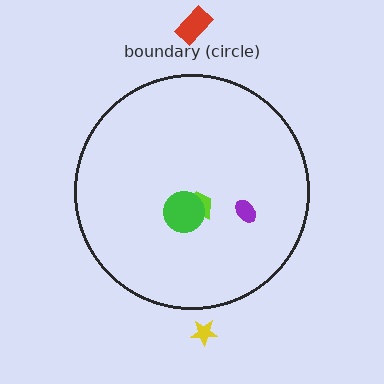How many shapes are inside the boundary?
3 inside, 2 outside.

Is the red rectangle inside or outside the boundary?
Outside.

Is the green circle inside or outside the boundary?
Inside.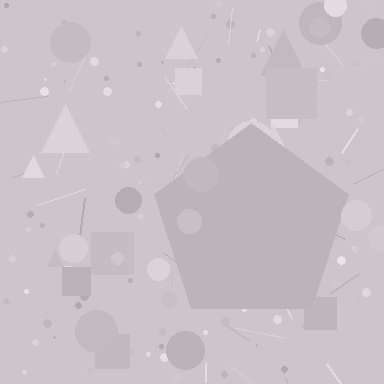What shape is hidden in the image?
A pentagon is hidden in the image.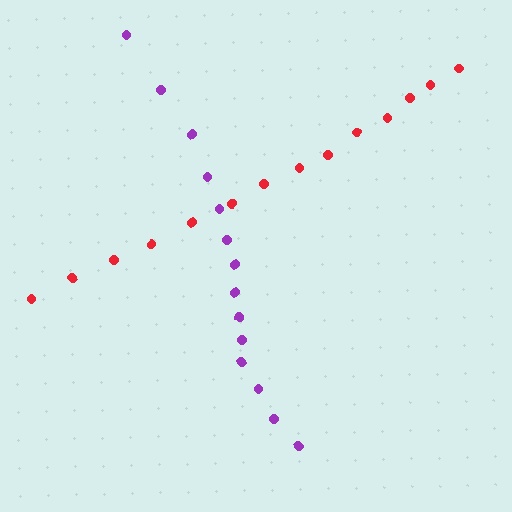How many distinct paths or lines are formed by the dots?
There are 2 distinct paths.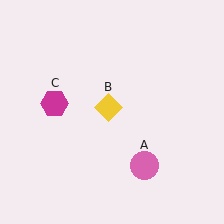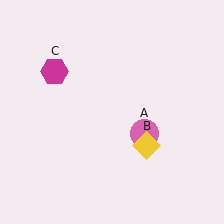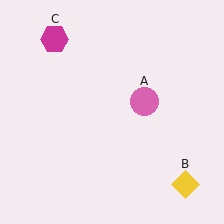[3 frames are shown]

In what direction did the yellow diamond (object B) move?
The yellow diamond (object B) moved down and to the right.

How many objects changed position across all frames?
3 objects changed position: pink circle (object A), yellow diamond (object B), magenta hexagon (object C).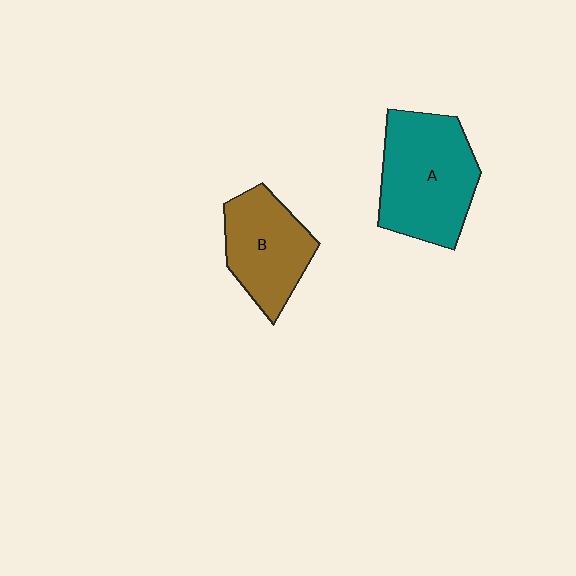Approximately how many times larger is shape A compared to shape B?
Approximately 1.4 times.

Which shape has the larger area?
Shape A (teal).